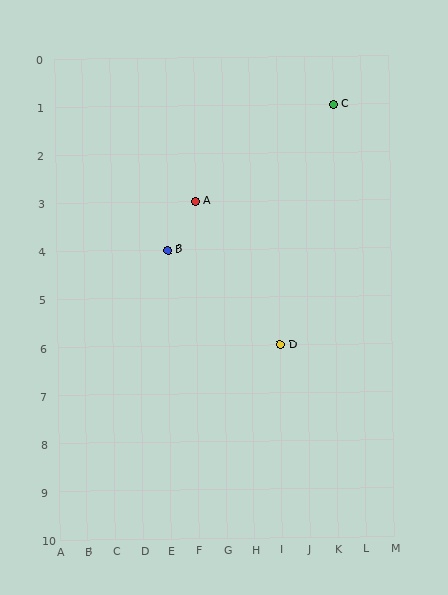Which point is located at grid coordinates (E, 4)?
Point B is at (E, 4).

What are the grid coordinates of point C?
Point C is at grid coordinates (K, 1).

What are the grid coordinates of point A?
Point A is at grid coordinates (F, 3).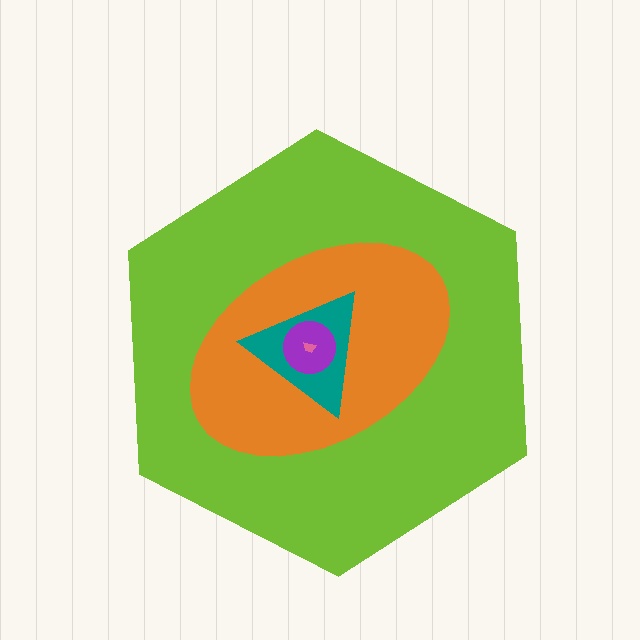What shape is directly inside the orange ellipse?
The teal triangle.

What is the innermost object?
The pink trapezoid.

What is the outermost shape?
The lime hexagon.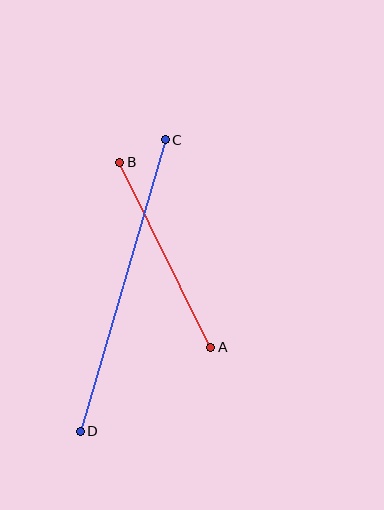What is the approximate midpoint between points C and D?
The midpoint is at approximately (123, 285) pixels.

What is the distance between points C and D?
The distance is approximately 304 pixels.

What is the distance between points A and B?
The distance is approximately 206 pixels.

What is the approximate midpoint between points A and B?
The midpoint is at approximately (165, 255) pixels.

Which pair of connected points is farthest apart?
Points C and D are farthest apart.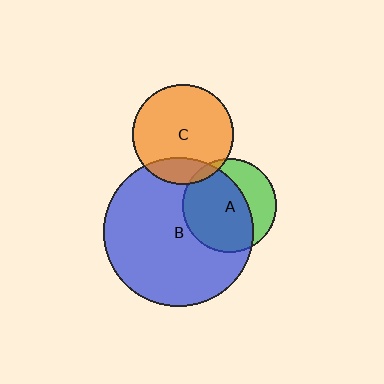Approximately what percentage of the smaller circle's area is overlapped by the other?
Approximately 20%.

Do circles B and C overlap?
Yes.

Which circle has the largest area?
Circle B (blue).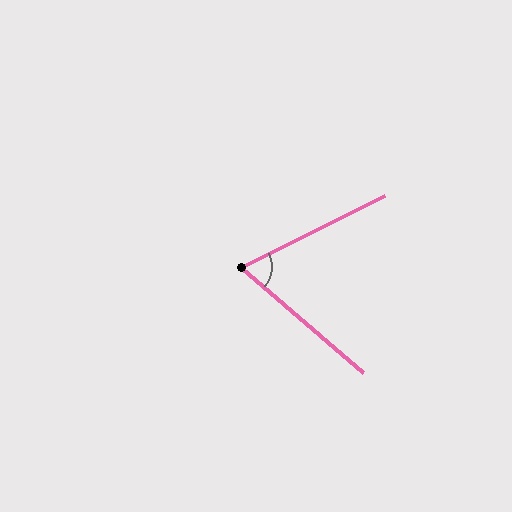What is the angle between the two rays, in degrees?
Approximately 67 degrees.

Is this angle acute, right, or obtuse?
It is acute.